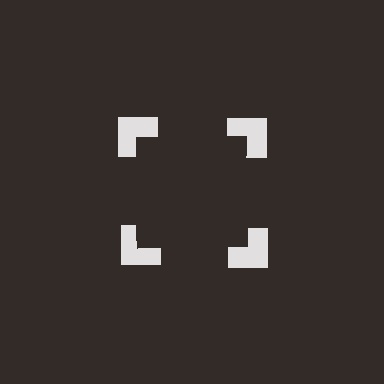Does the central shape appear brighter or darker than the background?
It typically appears slightly darker than the background, even though no actual brightness change is drawn.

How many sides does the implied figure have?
4 sides.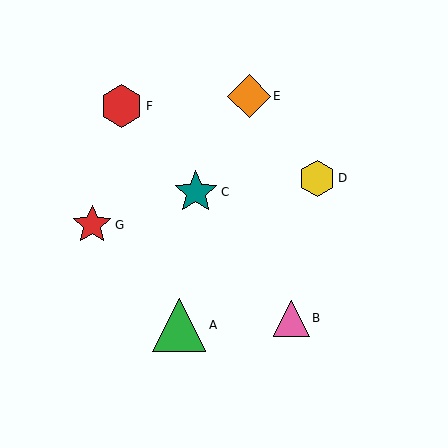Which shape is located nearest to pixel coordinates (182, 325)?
The green triangle (labeled A) at (179, 325) is nearest to that location.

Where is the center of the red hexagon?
The center of the red hexagon is at (121, 106).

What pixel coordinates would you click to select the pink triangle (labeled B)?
Click at (291, 318) to select the pink triangle B.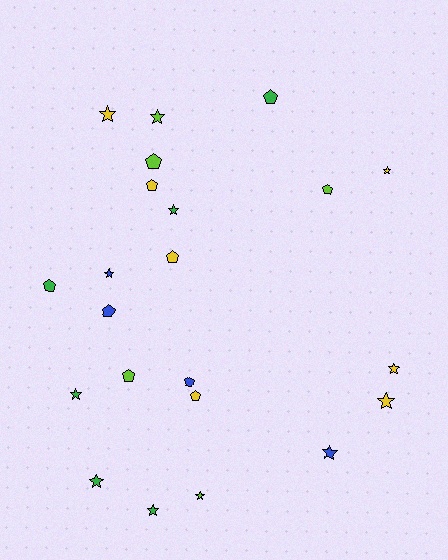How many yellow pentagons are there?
There are 3 yellow pentagons.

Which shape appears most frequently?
Star, with 12 objects.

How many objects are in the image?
There are 22 objects.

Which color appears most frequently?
Yellow, with 7 objects.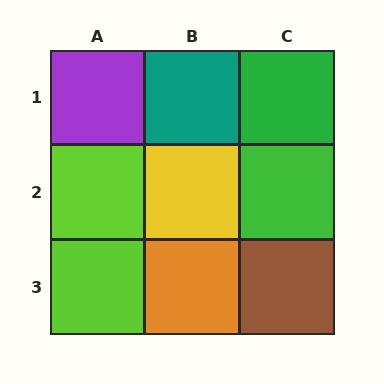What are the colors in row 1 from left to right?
Purple, teal, green.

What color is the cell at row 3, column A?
Lime.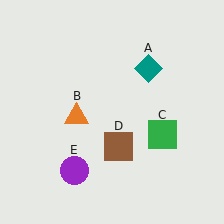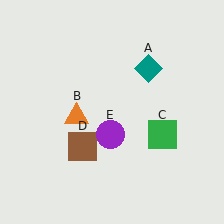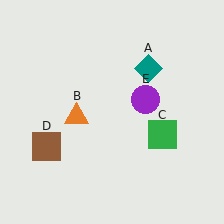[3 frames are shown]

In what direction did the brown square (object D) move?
The brown square (object D) moved left.